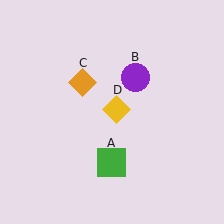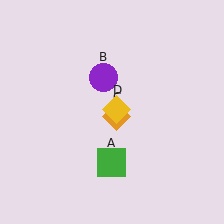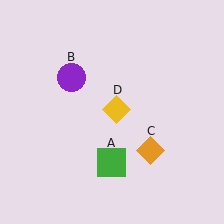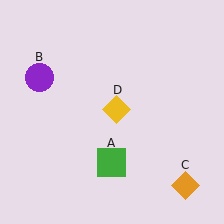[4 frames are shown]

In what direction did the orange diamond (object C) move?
The orange diamond (object C) moved down and to the right.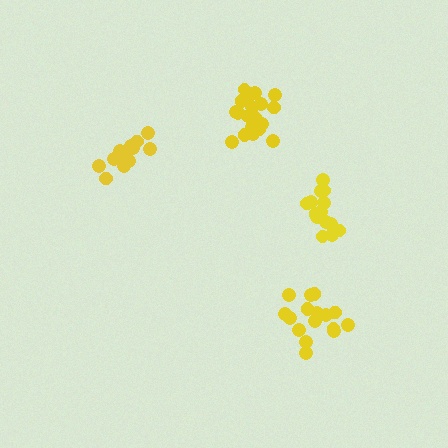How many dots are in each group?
Group 1: 14 dots, Group 2: 16 dots, Group 3: 15 dots, Group 4: 19 dots (64 total).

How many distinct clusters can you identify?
There are 4 distinct clusters.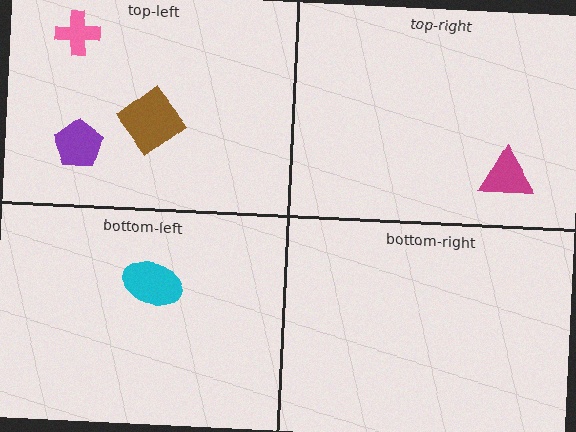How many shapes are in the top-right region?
1.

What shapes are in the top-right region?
The magenta triangle.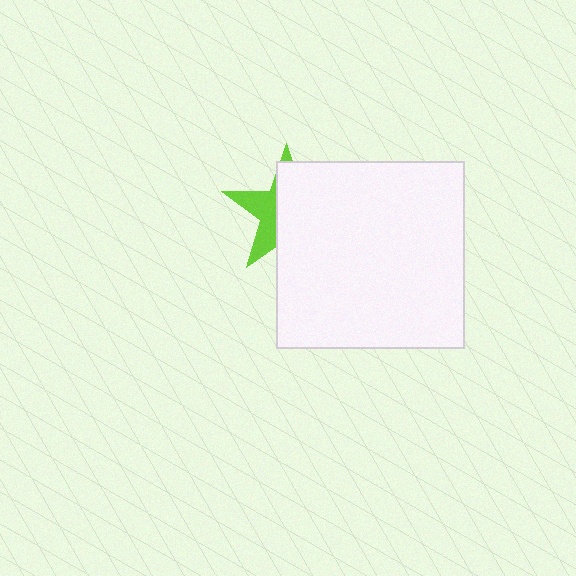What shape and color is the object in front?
The object in front is a white square.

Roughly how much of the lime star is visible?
A small part of it is visible (roughly 35%).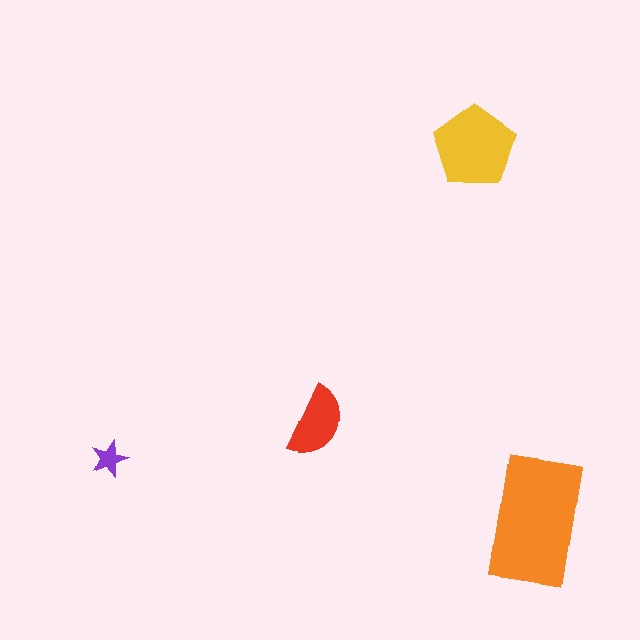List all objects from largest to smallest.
The orange rectangle, the yellow pentagon, the red semicircle, the purple star.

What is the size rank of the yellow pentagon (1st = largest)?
2nd.